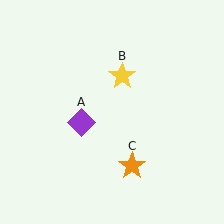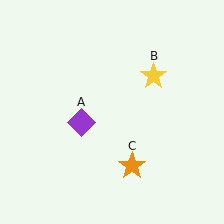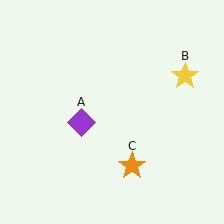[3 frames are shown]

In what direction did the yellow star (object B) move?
The yellow star (object B) moved right.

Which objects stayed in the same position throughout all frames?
Purple diamond (object A) and orange star (object C) remained stationary.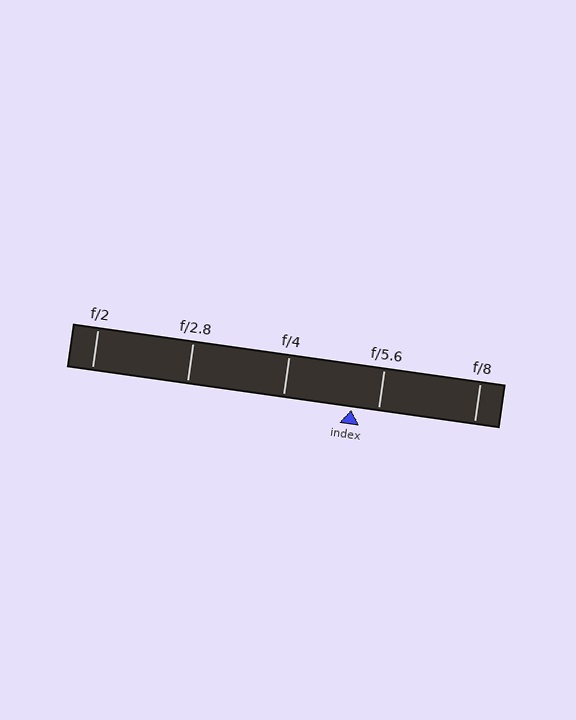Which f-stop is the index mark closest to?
The index mark is closest to f/5.6.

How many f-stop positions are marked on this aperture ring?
There are 5 f-stop positions marked.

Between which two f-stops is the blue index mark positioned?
The index mark is between f/4 and f/5.6.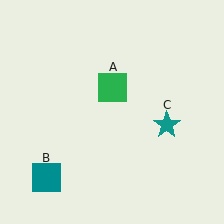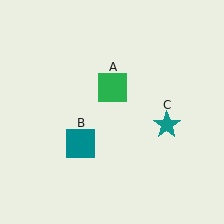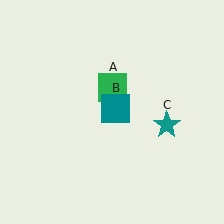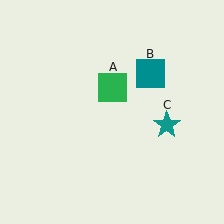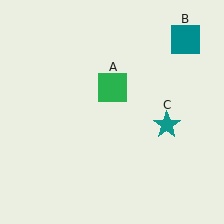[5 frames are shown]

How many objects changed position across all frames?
1 object changed position: teal square (object B).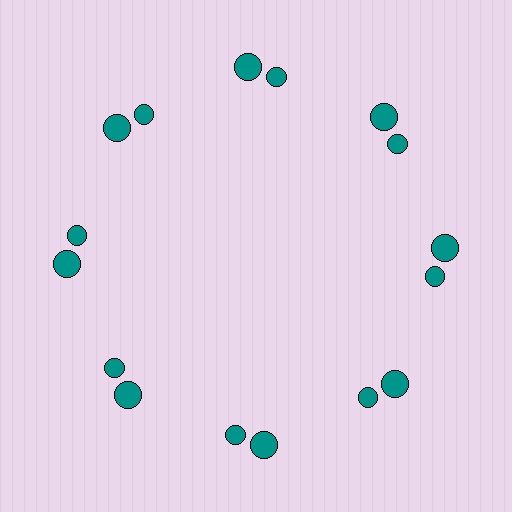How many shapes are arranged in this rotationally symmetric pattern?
There are 16 shapes, arranged in 8 groups of 2.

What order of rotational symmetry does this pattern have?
This pattern has 8-fold rotational symmetry.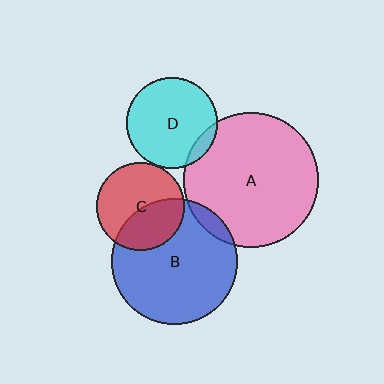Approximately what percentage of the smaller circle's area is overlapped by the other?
Approximately 10%.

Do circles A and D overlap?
Yes.